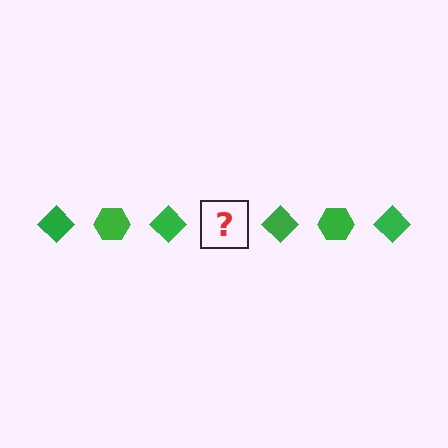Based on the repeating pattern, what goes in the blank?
The blank should be a green hexagon.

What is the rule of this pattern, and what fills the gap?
The rule is that the pattern cycles through diamond, hexagon shapes in green. The gap should be filled with a green hexagon.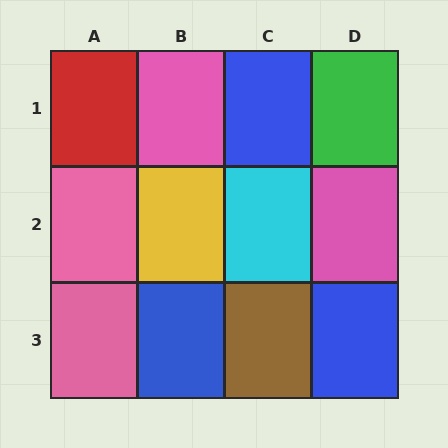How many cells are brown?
1 cell is brown.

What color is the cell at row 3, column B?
Blue.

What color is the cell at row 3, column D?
Blue.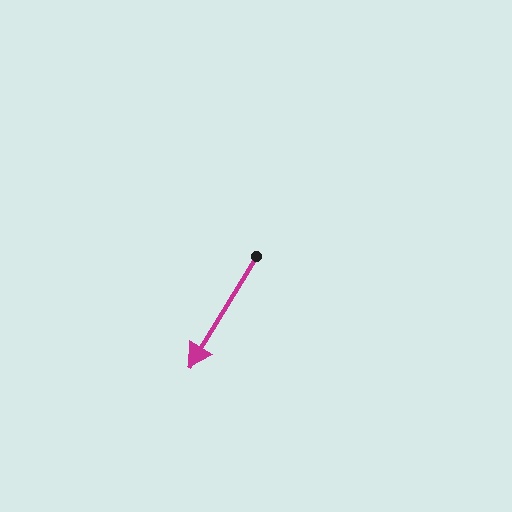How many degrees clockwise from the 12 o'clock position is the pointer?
Approximately 211 degrees.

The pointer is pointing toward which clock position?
Roughly 7 o'clock.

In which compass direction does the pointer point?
Southwest.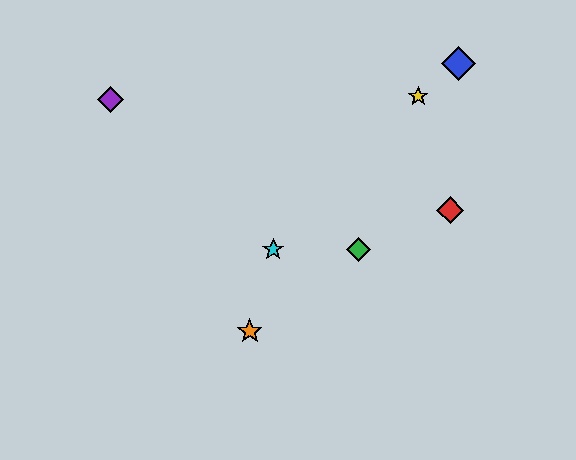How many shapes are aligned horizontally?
2 shapes (the green diamond, the cyan star) are aligned horizontally.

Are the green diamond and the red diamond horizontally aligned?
No, the green diamond is at y≈249 and the red diamond is at y≈210.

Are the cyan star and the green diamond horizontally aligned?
Yes, both are at y≈249.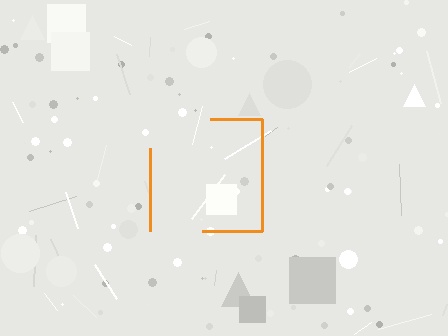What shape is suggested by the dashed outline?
The dashed outline suggests a square.